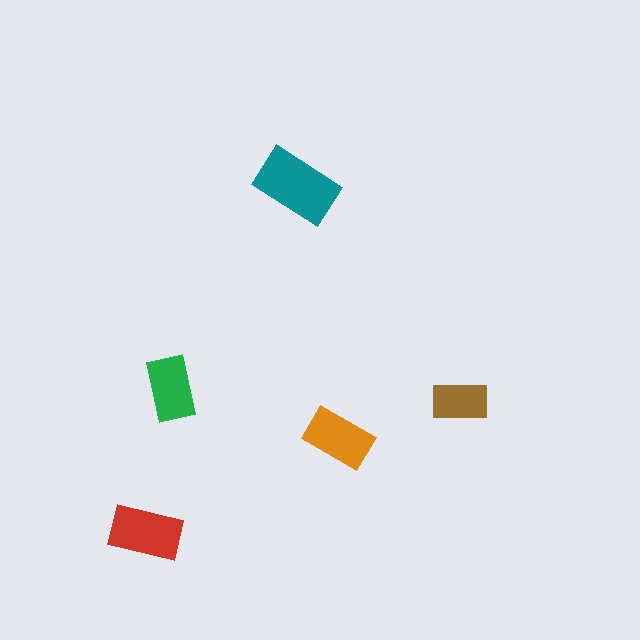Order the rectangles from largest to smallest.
the teal one, the red one, the orange one, the green one, the brown one.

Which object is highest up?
The teal rectangle is topmost.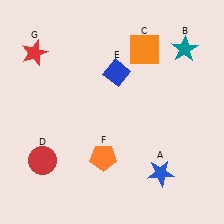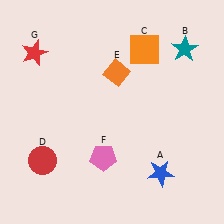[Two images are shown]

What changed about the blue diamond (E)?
In Image 1, E is blue. In Image 2, it changed to orange.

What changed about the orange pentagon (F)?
In Image 1, F is orange. In Image 2, it changed to pink.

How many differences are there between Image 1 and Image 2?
There are 2 differences between the two images.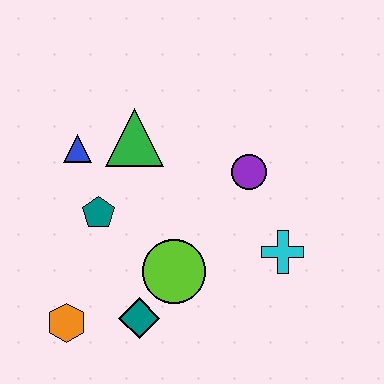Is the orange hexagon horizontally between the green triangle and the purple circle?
No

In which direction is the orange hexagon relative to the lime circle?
The orange hexagon is to the left of the lime circle.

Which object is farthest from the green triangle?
The orange hexagon is farthest from the green triangle.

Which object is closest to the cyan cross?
The purple circle is closest to the cyan cross.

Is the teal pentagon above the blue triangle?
No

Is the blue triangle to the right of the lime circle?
No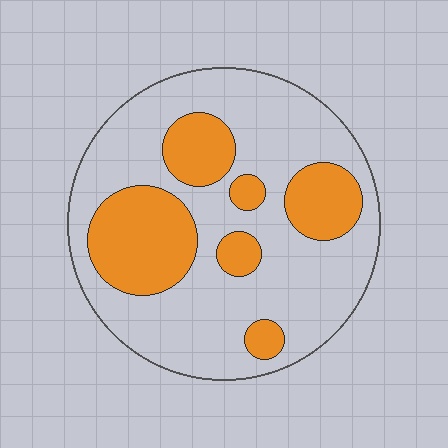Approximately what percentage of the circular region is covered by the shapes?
Approximately 30%.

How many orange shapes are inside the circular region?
6.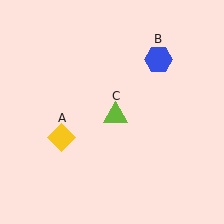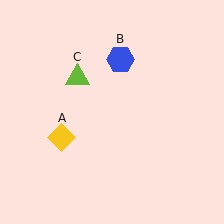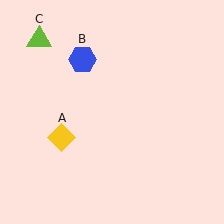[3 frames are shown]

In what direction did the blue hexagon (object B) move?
The blue hexagon (object B) moved left.